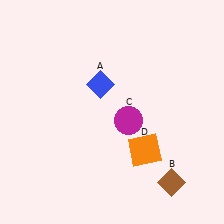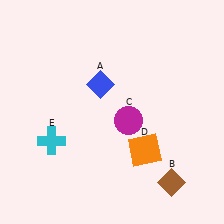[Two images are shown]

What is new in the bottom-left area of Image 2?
A cyan cross (E) was added in the bottom-left area of Image 2.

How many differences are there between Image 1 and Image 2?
There is 1 difference between the two images.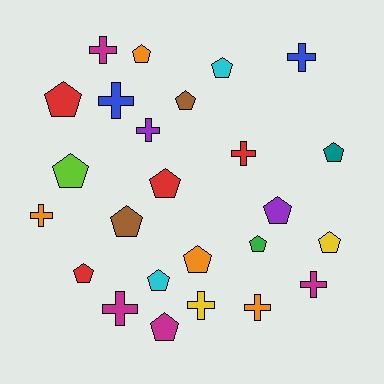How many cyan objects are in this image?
There are 2 cyan objects.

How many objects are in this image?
There are 25 objects.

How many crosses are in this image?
There are 10 crosses.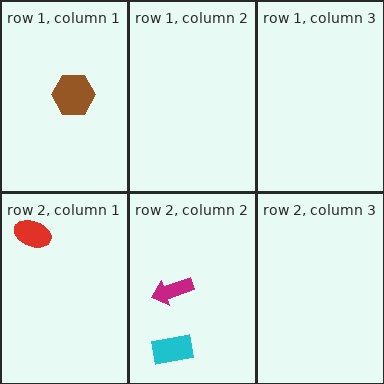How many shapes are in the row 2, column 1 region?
1.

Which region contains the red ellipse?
The row 2, column 1 region.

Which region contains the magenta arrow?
The row 2, column 2 region.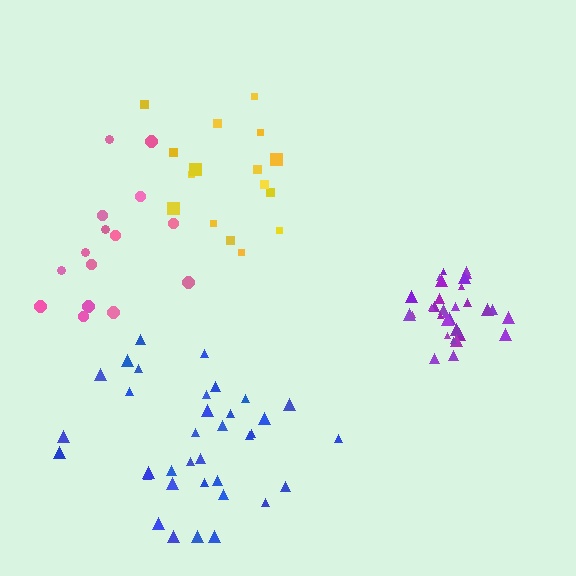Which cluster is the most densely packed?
Purple.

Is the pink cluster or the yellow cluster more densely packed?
Yellow.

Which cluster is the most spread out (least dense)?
Pink.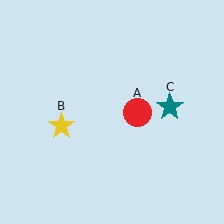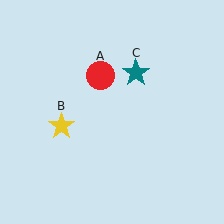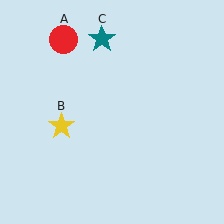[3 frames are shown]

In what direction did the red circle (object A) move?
The red circle (object A) moved up and to the left.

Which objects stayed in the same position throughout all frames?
Yellow star (object B) remained stationary.